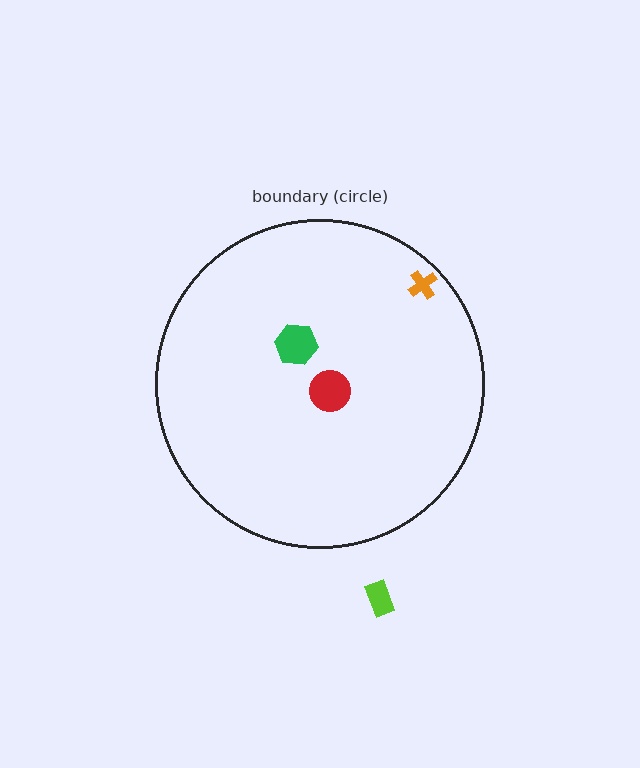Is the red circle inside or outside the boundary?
Inside.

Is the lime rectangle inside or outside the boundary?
Outside.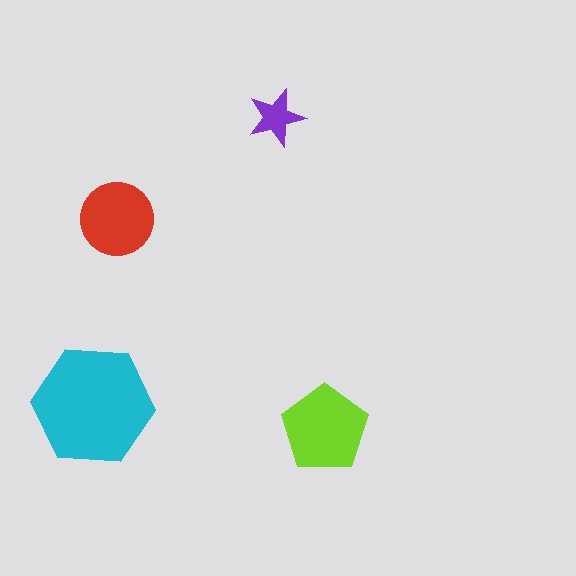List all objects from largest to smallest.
The cyan hexagon, the lime pentagon, the red circle, the purple star.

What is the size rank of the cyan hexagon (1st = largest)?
1st.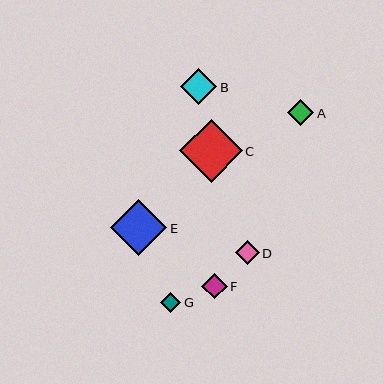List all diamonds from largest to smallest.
From largest to smallest: C, E, B, A, F, D, G.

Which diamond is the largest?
Diamond C is the largest with a size of approximately 63 pixels.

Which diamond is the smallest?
Diamond G is the smallest with a size of approximately 20 pixels.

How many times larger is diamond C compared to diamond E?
Diamond C is approximately 1.1 times the size of diamond E.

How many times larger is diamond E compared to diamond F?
Diamond E is approximately 2.2 times the size of diamond F.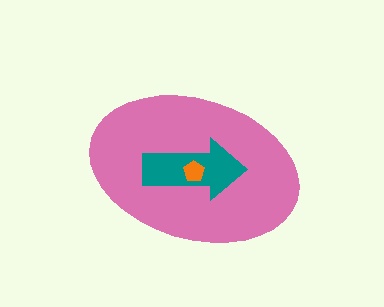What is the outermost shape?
The pink ellipse.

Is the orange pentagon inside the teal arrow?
Yes.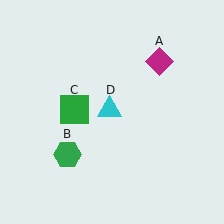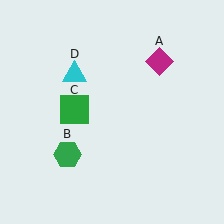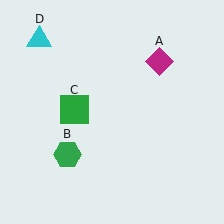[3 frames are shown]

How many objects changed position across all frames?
1 object changed position: cyan triangle (object D).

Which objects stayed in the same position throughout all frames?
Magenta diamond (object A) and green hexagon (object B) and green square (object C) remained stationary.